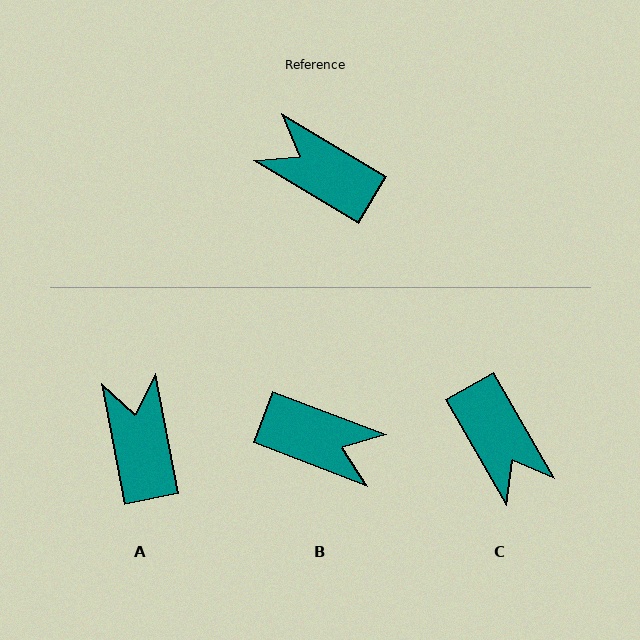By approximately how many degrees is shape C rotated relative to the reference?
Approximately 151 degrees counter-clockwise.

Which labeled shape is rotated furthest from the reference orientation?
B, about 170 degrees away.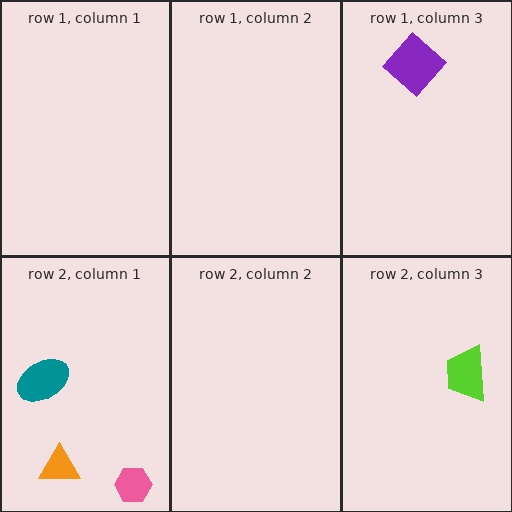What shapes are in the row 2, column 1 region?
The teal ellipse, the orange triangle, the pink hexagon.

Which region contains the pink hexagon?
The row 2, column 1 region.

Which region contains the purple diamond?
The row 1, column 3 region.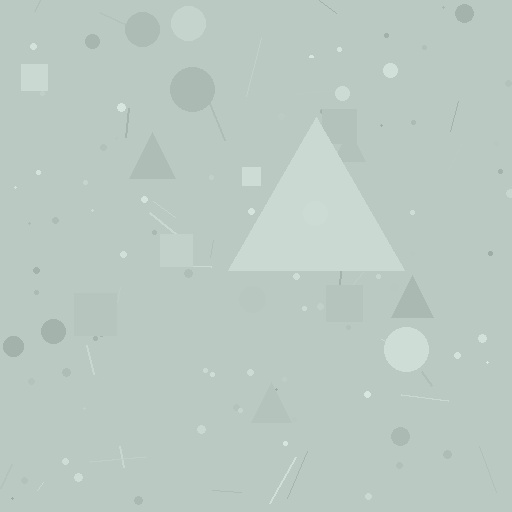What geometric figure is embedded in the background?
A triangle is embedded in the background.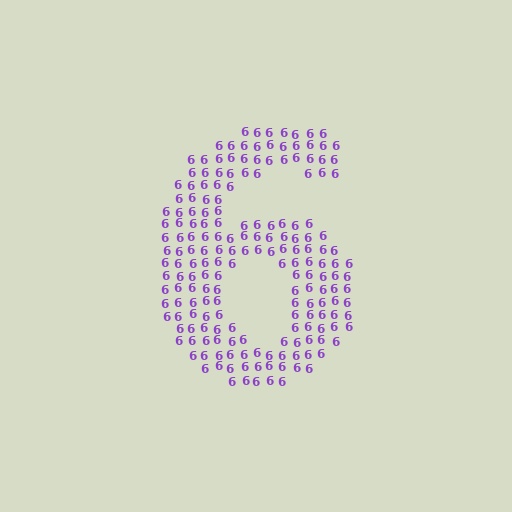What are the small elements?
The small elements are digit 6's.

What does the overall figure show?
The overall figure shows the digit 6.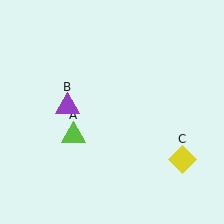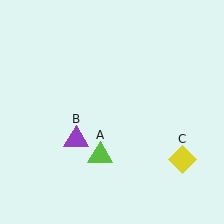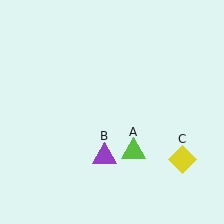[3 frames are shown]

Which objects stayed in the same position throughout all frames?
Yellow diamond (object C) remained stationary.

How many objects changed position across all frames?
2 objects changed position: lime triangle (object A), purple triangle (object B).